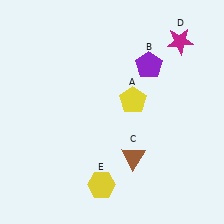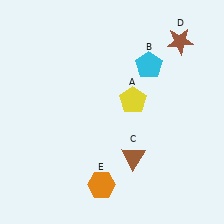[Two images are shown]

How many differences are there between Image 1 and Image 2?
There are 3 differences between the two images.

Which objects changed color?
B changed from purple to cyan. D changed from magenta to brown. E changed from yellow to orange.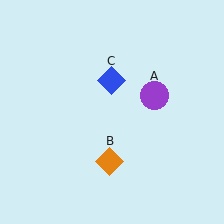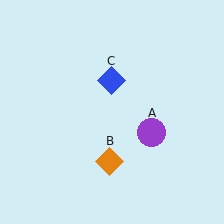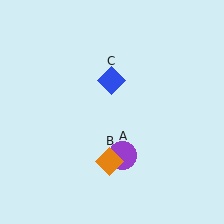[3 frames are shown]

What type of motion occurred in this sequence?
The purple circle (object A) rotated clockwise around the center of the scene.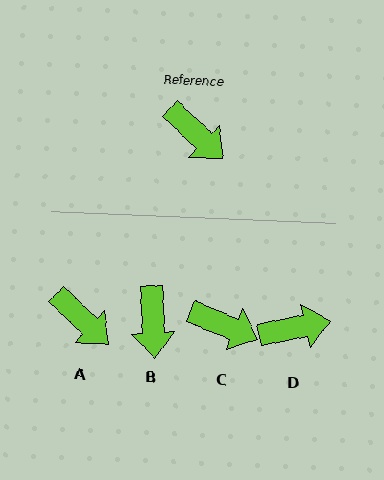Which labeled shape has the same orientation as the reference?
A.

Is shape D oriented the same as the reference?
No, it is off by about 55 degrees.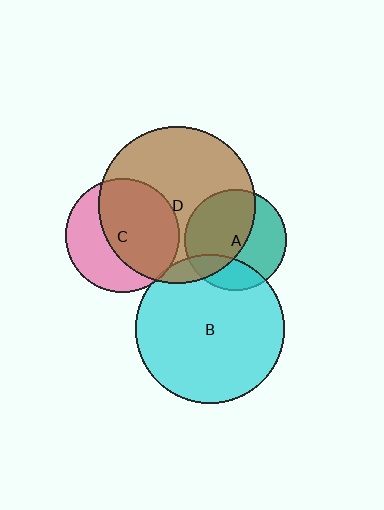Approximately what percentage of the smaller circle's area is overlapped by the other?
Approximately 10%.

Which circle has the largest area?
Circle D (brown).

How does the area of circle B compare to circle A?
Approximately 2.2 times.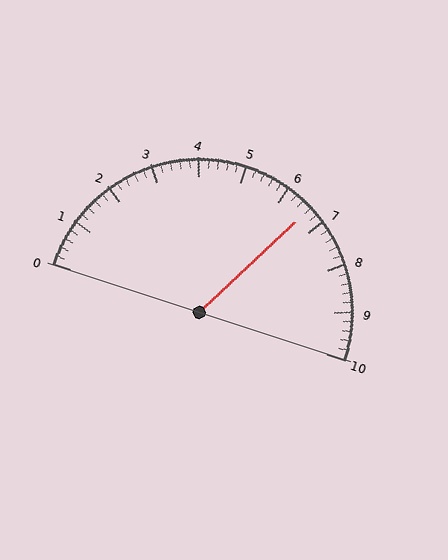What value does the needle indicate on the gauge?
The needle indicates approximately 6.6.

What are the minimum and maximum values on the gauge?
The gauge ranges from 0 to 10.